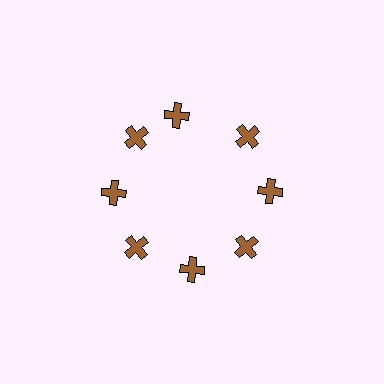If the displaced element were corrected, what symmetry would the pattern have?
It would have 8-fold rotational symmetry — the pattern would map onto itself every 45 degrees.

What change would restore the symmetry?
The symmetry would be restored by rotating it back into even spacing with its neighbors so that all 8 crosses sit at equal angles and equal distance from the center.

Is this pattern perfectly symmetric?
No. The 8 brown crosses are arranged in a ring, but one element near the 12 o'clock position is rotated out of alignment along the ring, breaking the 8-fold rotational symmetry.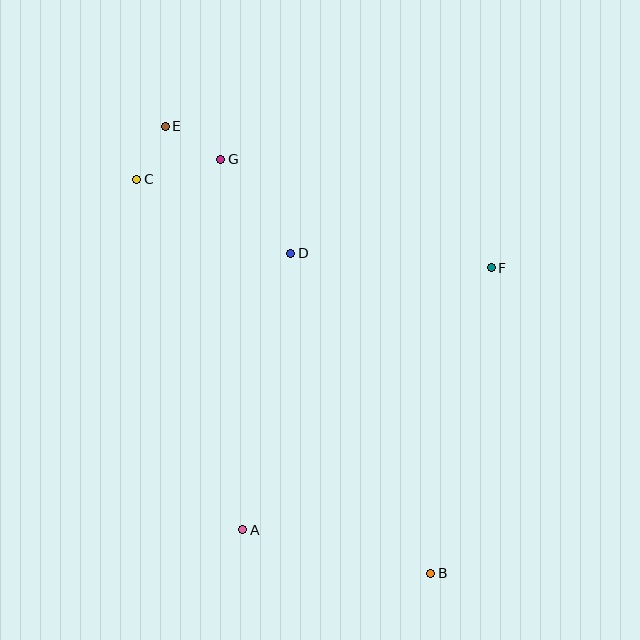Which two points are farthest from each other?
Points B and E are farthest from each other.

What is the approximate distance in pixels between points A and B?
The distance between A and B is approximately 193 pixels.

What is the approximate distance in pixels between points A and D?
The distance between A and D is approximately 281 pixels.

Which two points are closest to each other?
Points C and E are closest to each other.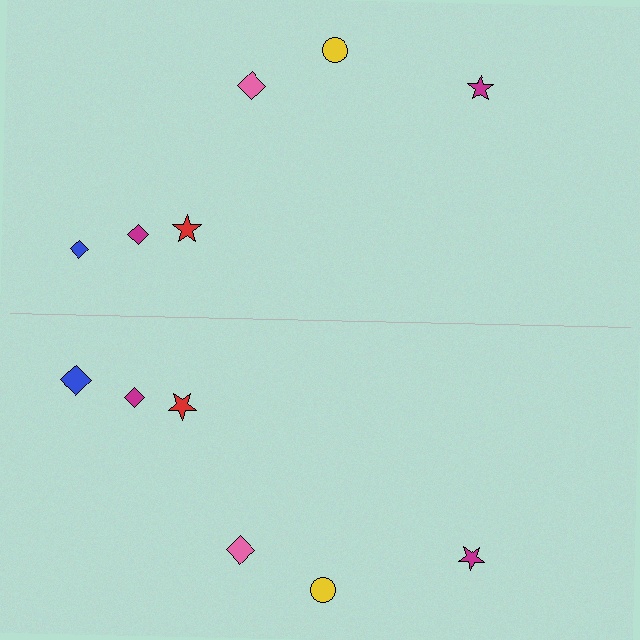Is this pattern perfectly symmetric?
No, the pattern is not perfectly symmetric. The blue diamond on the bottom side has a different size than its mirror counterpart.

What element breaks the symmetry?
The blue diamond on the bottom side has a different size than its mirror counterpart.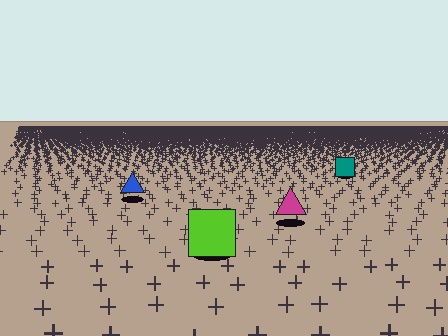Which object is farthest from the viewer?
The teal square is farthest from the viewer. It appears smaller and the ground texture around it is denser.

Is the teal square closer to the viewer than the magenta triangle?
No. The magenta triangle is closer — you can tell from the texture gradient: the ground texture is coarser near it.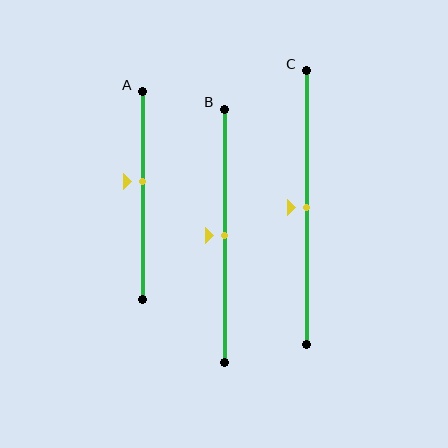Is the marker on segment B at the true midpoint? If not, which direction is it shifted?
Yes, the marker on segment B is at the true midpoint.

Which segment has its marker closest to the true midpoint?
Segment B has its marker closest to the true midpoint.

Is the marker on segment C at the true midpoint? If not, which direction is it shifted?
Yes, the marker on segment C is at the true midpoint.